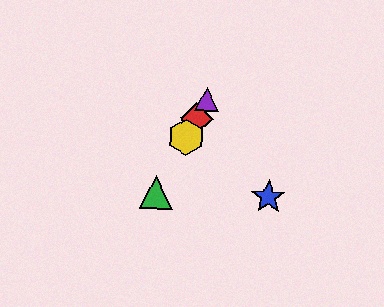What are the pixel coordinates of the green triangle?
The green triangle is at (156, 193).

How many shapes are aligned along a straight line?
4 shapes (the red diamond, the green triangle, the yellow hexagon, the purple triangle) are aligned along a straight line.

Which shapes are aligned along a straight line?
The red diamond, the green triangle, the yellow hexagon, the purple triangle are aligned along a straight line.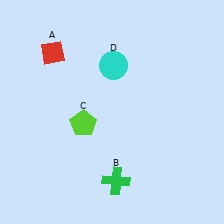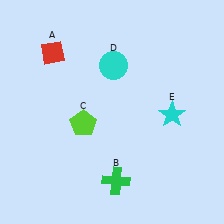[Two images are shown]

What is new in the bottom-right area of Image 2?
A cyan star (E) was added in the bottom-right area of Image 2.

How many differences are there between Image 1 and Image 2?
There is 1 difference between the two images.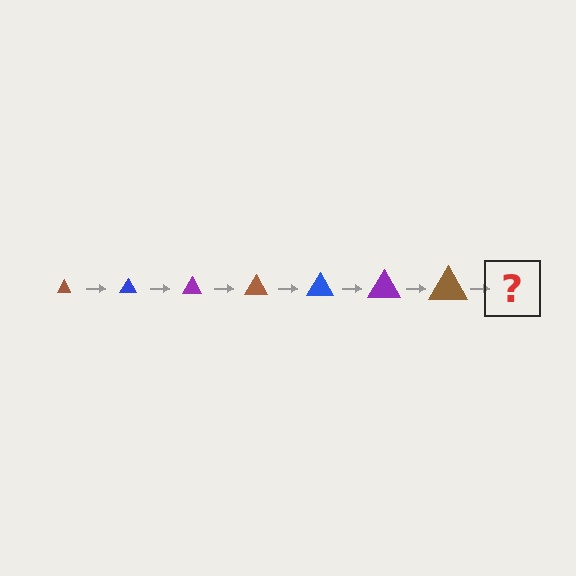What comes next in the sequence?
The next element should be a blue triangle, larger than the previous one.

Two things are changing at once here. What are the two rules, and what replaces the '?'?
The two rules are that the triangle grows larger each step and the color cycles through brown, blue, and purple. The '?' should be a blue triangle, larger than the previous one.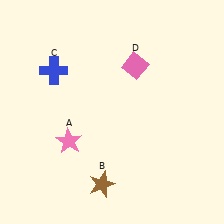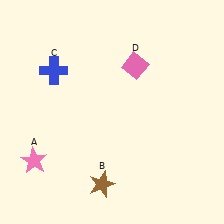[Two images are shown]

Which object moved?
The pink star (A) moved left.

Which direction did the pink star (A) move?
The pink star (A) moved left.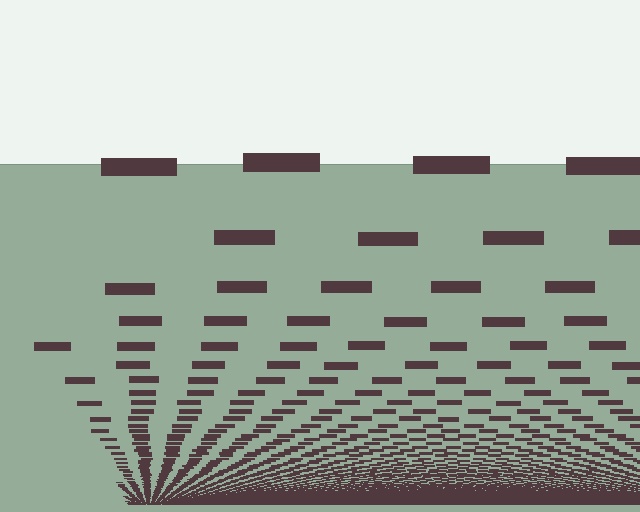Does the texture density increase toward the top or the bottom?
Density increases toward the bottom.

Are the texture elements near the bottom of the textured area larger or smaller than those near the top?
Smaller. The gradient is inverted — elements near the bottom are smaller and denser.